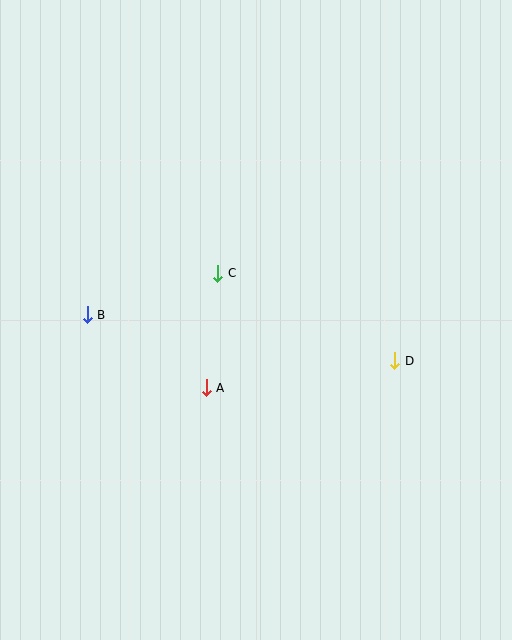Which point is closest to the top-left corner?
Point B is closest to the top-left corner.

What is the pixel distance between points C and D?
The distance between C and D is 197 pixels.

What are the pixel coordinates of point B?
Point B is at (87, 315).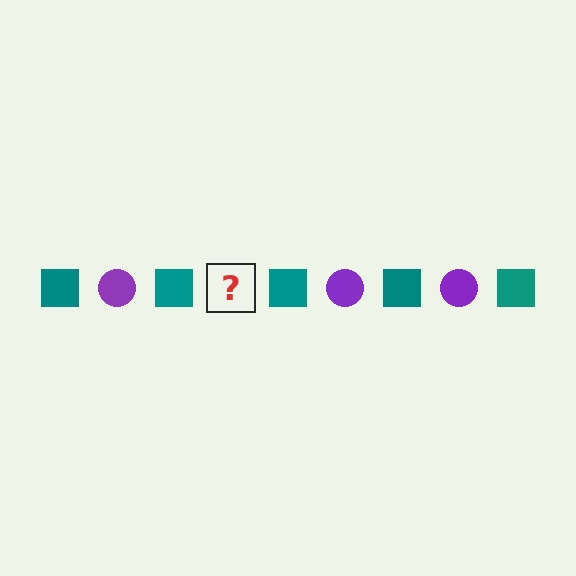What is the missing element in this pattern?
The missing element is a purple circle.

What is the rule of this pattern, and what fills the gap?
The rule is that the pattern alternates between teal square and purple circle. The gap should be filled with a purple circle.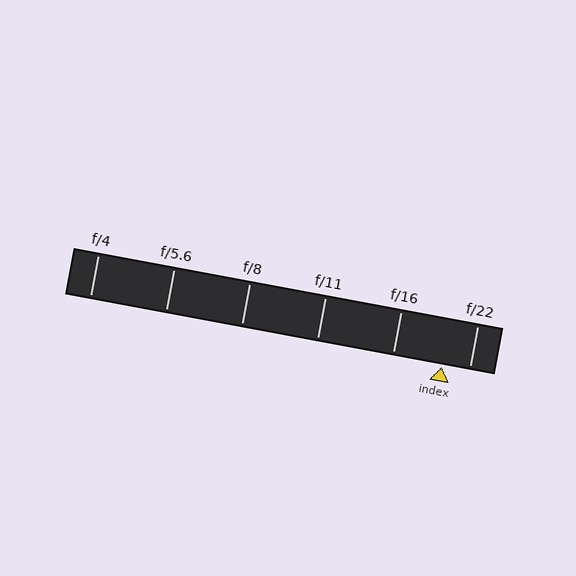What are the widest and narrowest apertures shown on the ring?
The widest aperture shown is f/4 and the narrowest is f/22.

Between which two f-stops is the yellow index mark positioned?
The index mark is between f/16 and f/22.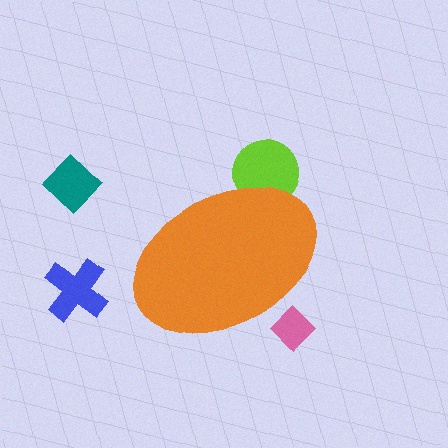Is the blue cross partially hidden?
No, the blue cross is fully visible.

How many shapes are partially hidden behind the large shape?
3 shapes are partially hidden.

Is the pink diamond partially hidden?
Yes, the pink diamond is partially hidden behind the orange ellipse.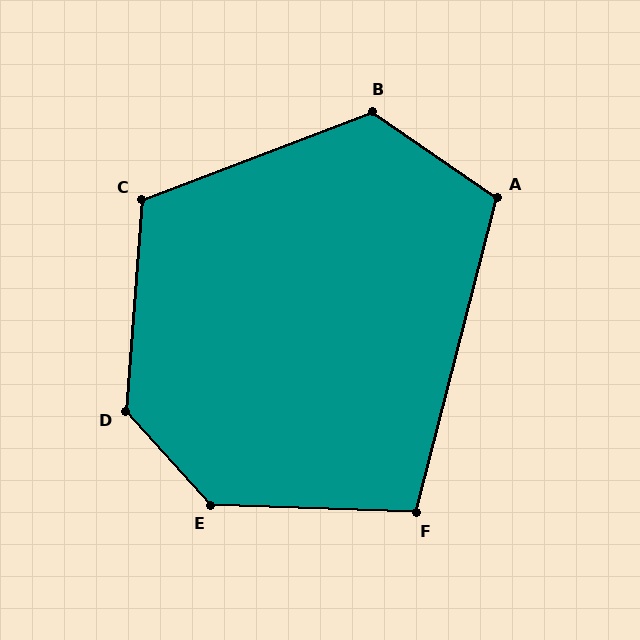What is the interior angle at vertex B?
Approximately 124 degrees (obtuse).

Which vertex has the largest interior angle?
E, at approximately 134 degrees.